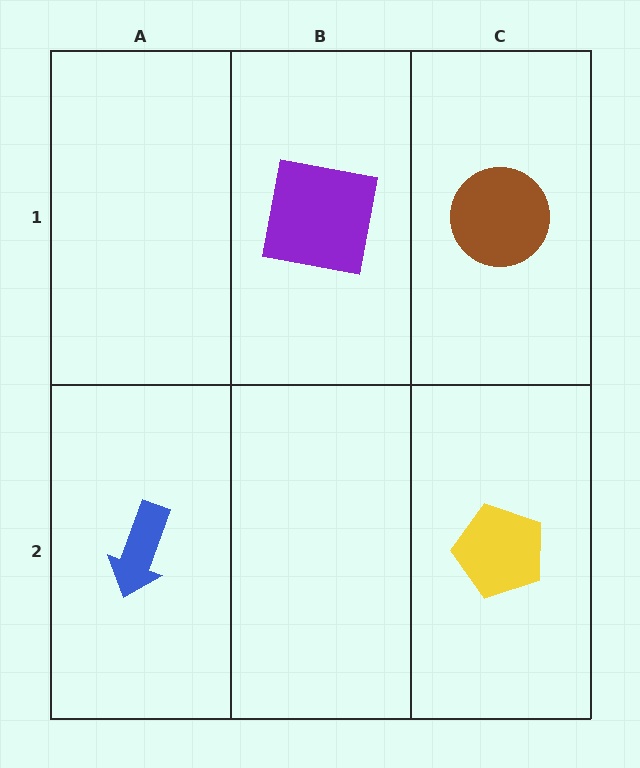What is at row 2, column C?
A yellow pentagon.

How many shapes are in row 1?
2 shapes.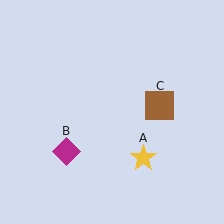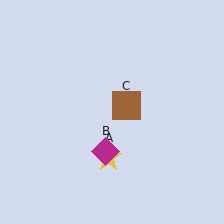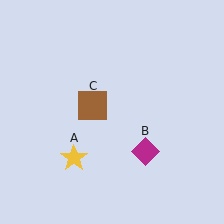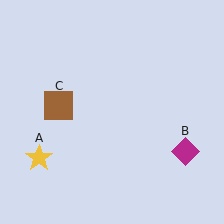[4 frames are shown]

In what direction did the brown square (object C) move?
The brown square (object C) moved left.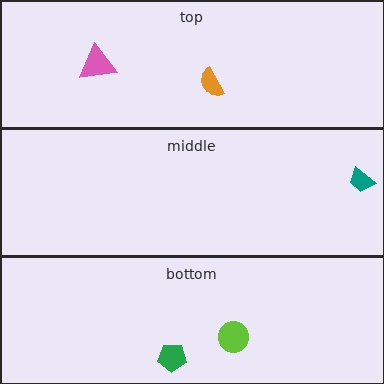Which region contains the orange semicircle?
The top region.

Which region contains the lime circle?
The bottom region.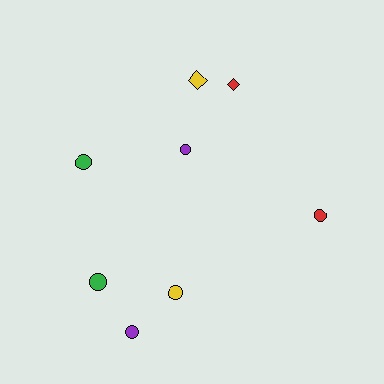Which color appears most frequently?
Purple, with 2 objects.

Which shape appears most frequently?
Circle, with 6 objects.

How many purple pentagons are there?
There are no purple pentagons.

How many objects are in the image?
There are 8 objects.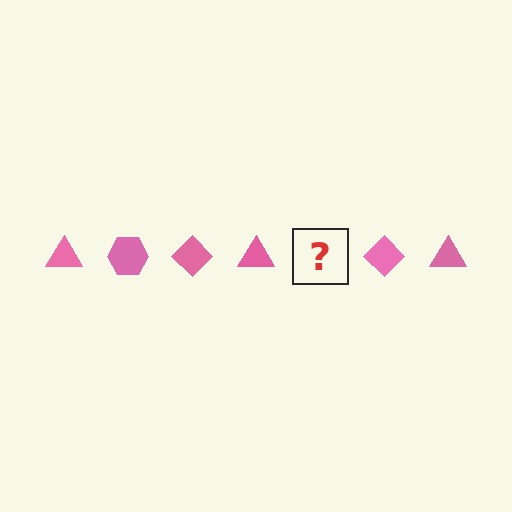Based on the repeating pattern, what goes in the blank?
The blank should be a pink hexagon.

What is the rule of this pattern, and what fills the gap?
The rule is that the pattern cycles through triangle, hexagon, diamond shapes in pink. The gap should be filled with a pink hexagon.